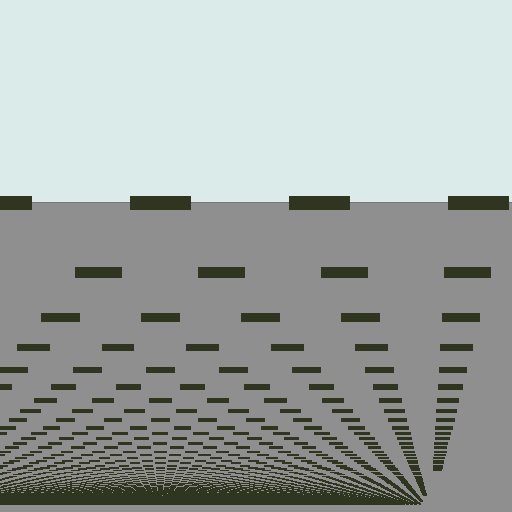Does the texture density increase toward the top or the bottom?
Density increases toward the bottom.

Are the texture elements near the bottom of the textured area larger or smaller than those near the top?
Smaller. The gradient is inverted — elements near the bottom are smaller and denser.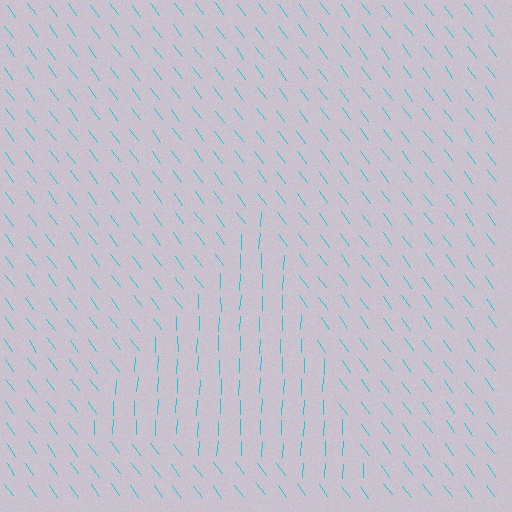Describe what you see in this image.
The image is filled with small cyan line segments. A triangle region in the image has lines oriented differently from the surrounding lines, creating a visible texture boundary.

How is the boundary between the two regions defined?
The boundary is defined purely by a change in line orientation (approximately 39 degrees difference). All lines are the same color and thickness.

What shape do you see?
I see a triangle.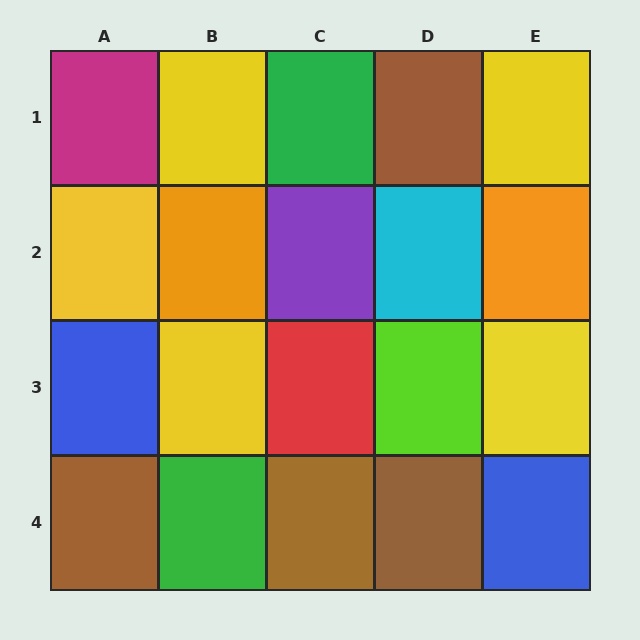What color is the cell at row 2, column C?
Purple.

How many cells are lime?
1 cell is lime.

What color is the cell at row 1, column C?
Green.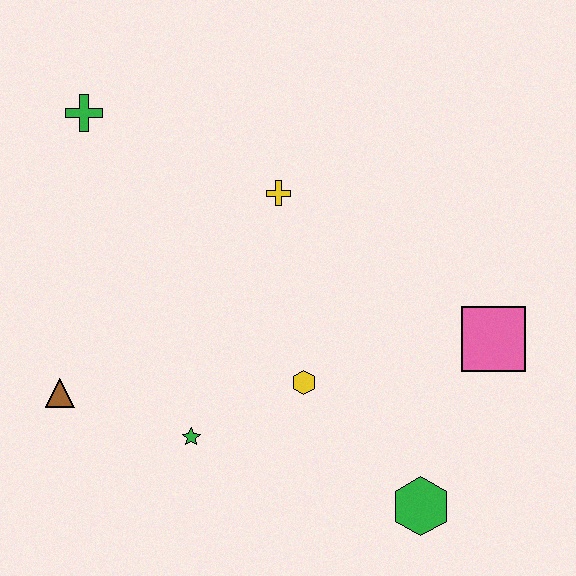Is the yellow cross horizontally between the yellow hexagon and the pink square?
No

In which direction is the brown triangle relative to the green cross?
The brown triangle is below the green cross.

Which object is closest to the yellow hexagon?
The green star is closest to the yellow hexagon.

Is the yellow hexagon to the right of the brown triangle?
Yes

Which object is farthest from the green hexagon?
The green cross is farthest from the green hexagon.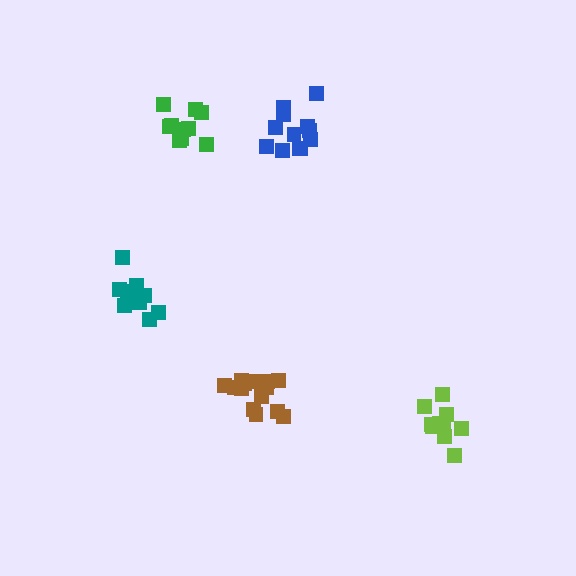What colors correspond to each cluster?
The clusters are colored: green, lime, teal, brown, blue.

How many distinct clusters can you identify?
There are 5 distinct clusters.